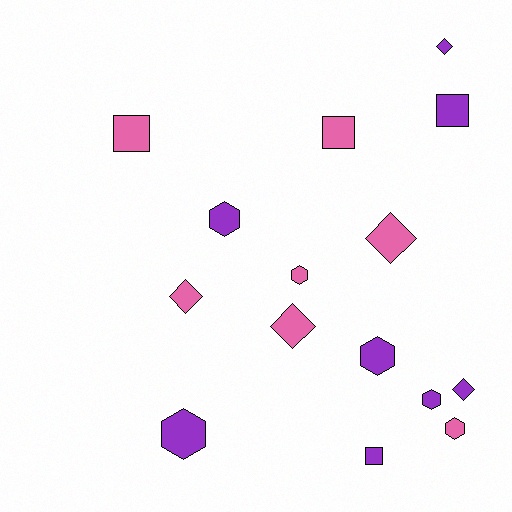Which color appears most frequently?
Purple, with 8 objects.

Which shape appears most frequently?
Hexagon, with 6 objects.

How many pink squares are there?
There are 2 pink squares.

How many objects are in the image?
There are 15 objects.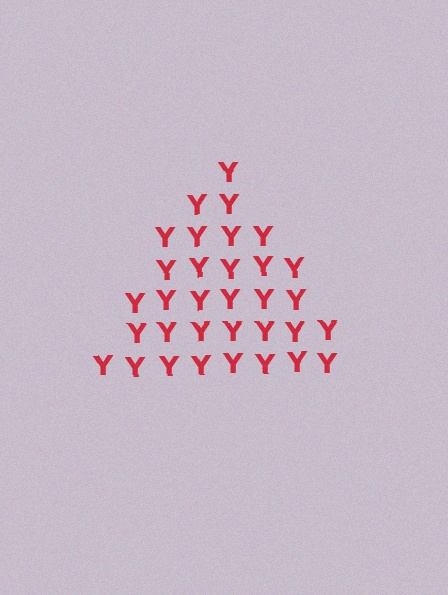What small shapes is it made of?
It is made of small letter Y's.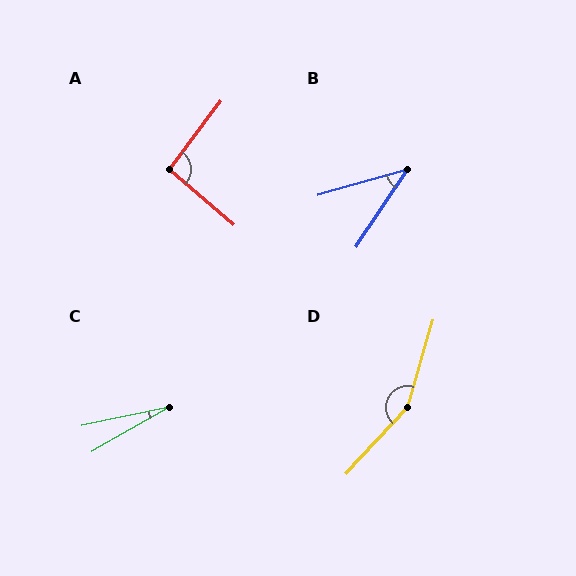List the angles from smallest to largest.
C (18°), B (41°), A (94°), D (154°).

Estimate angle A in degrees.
Approximately 94 degrees.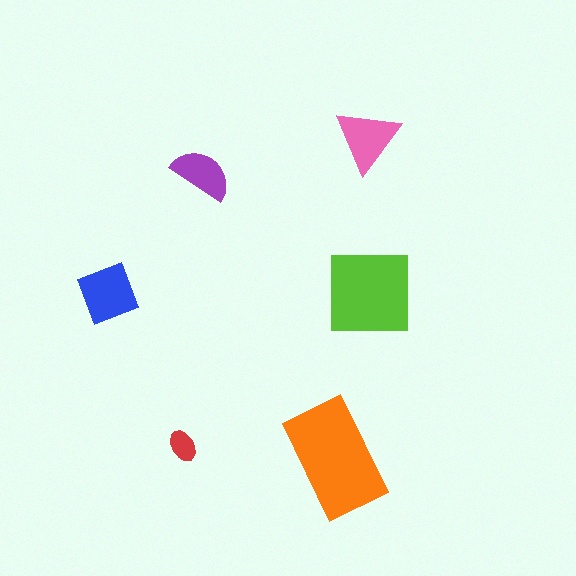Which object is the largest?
The orange rectangle.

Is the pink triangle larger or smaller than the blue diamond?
Smaller.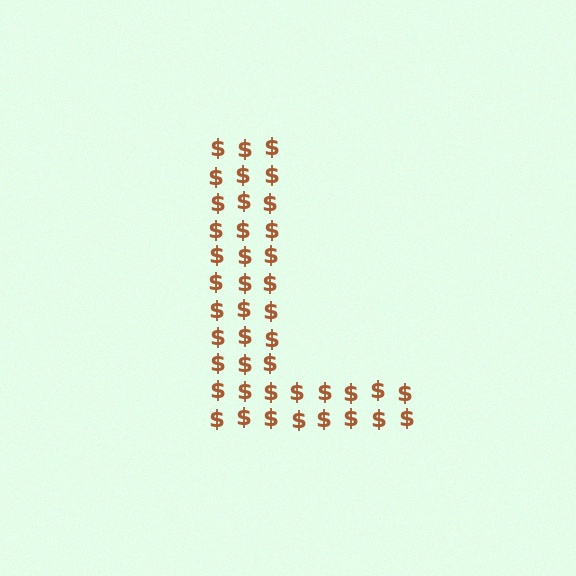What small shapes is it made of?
It is made of small dollar signs.